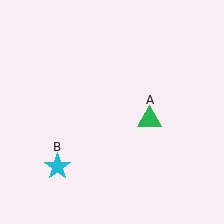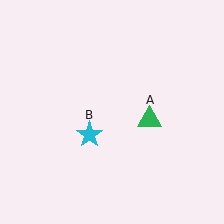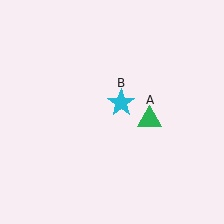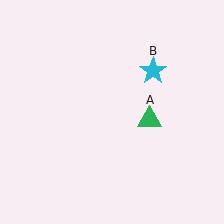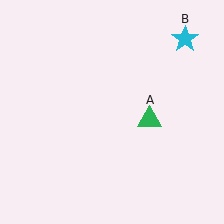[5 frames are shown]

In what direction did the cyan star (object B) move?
The cyan star (object B) moved up and to the right.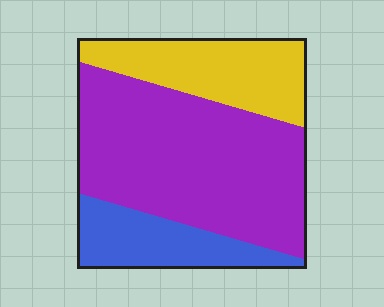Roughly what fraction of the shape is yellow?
Yellow covers roughly 25% of the shape.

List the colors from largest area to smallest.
From largest to smallest: purple, yellow, blue.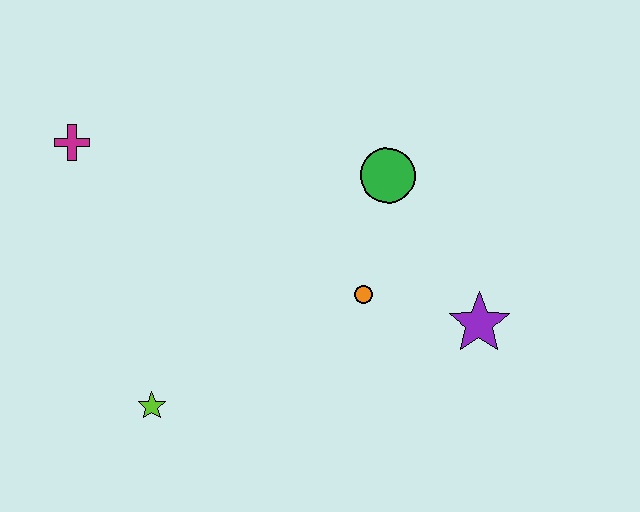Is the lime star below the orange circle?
Yes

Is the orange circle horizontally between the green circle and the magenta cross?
Yes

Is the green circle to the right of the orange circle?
Yes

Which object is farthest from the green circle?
The lime star is farthest from the green circle.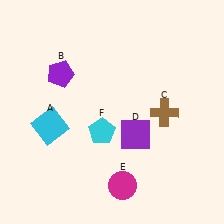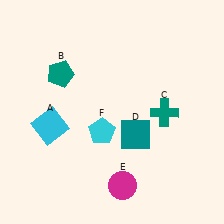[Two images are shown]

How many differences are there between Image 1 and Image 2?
There are 3 differences between the two images.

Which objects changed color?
B changed from purple to teal. C changed from brown to teal. D changed from purple to teal.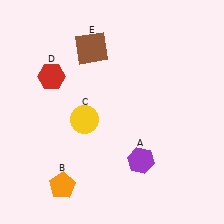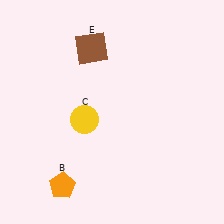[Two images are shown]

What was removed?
The purple hexagon (A), the red hexagon (D) were removed in Image 2.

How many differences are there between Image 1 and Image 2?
There are 2 differences between the two images.